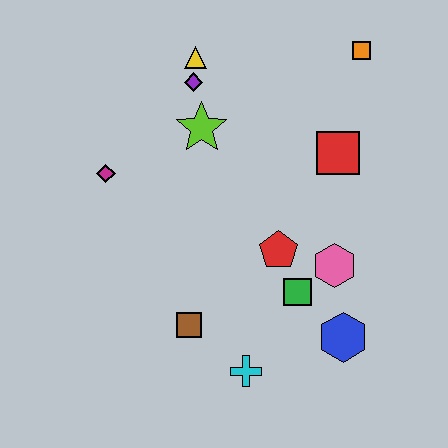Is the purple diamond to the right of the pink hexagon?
No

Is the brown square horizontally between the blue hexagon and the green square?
No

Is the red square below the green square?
No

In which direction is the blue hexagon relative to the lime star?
The blue hexagon is below the lime star.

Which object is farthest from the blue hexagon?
The yellow triangle is farthest from the blue hexagon.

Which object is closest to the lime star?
The purple diamond is closest to the lime star.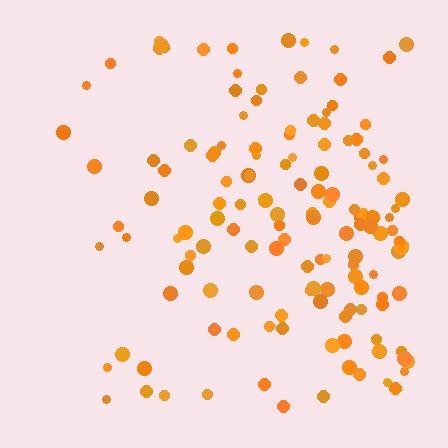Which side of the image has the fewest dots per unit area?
The left.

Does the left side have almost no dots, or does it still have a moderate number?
Still a moderate number, just noticeably fewer than the right.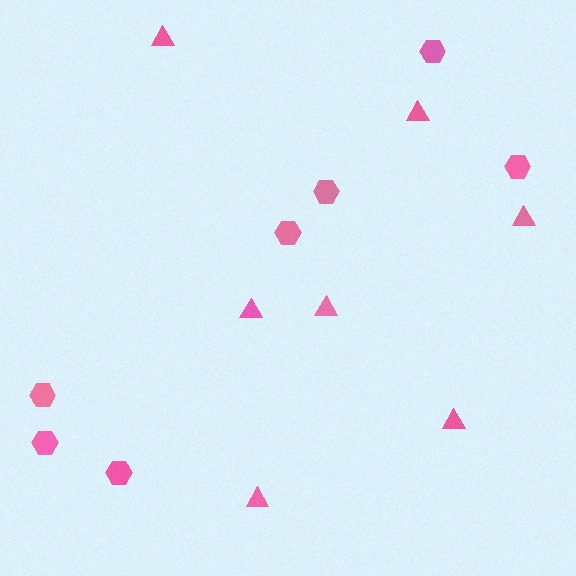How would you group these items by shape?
There are 2 groups: one group of triangles (7) and one group of hexagons (7).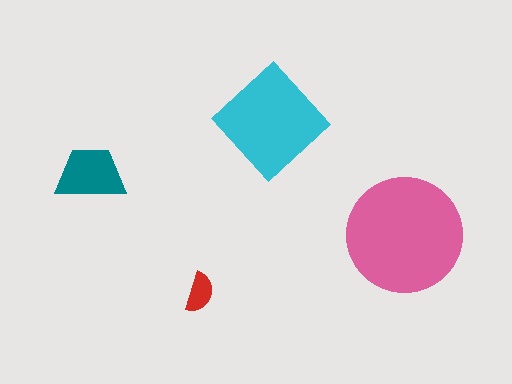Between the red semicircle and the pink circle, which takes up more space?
The pink circle.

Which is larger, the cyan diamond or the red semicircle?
The cyan diamond.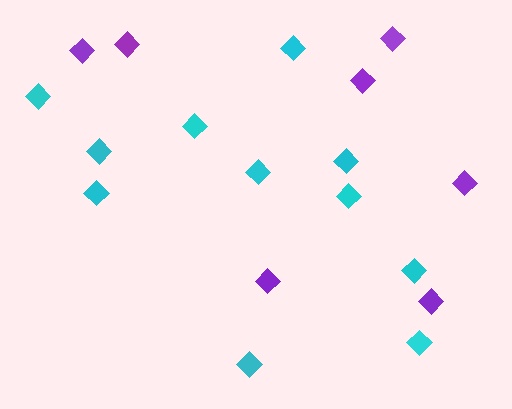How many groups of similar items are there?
There are 2 groups: one group of cyan diamonds (11) and one group of purple diamonds (7).